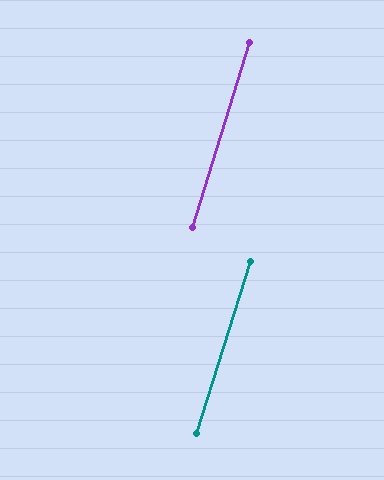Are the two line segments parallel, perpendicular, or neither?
Parallel — their directions differ by only 0.4°.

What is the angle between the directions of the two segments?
Approximately 0 degrees.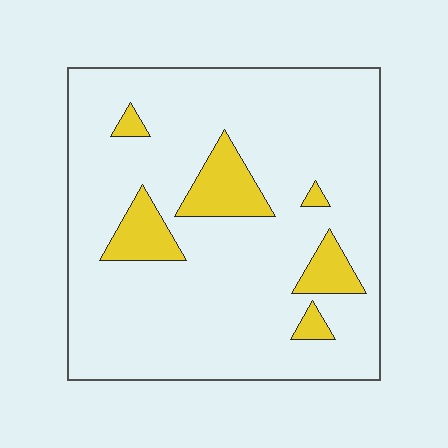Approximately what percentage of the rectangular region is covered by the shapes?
Approximately 15%.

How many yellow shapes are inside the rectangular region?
6.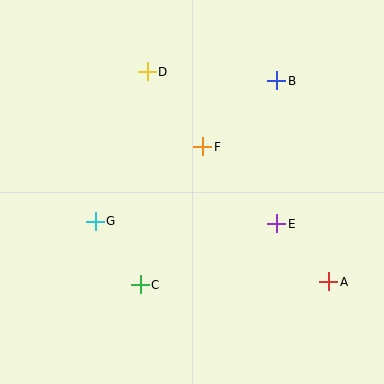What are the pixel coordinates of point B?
Point B is at (277, 81).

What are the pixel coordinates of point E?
Point E is at (277, 224).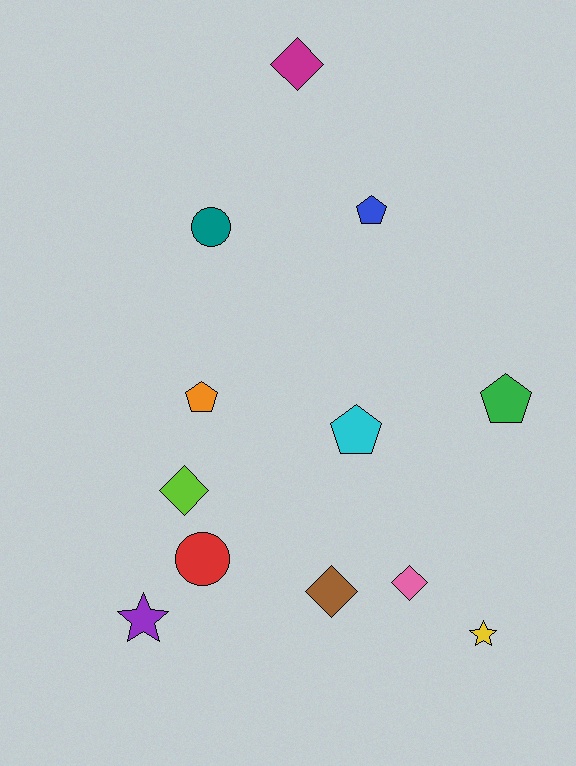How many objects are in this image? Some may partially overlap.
There are 12 objects.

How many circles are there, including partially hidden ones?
There are 2 circles.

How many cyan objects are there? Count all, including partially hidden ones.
There is 1 cyan object.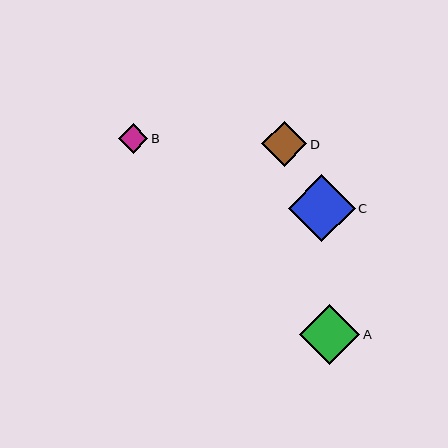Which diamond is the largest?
Diamond C is the largest with a size of approximately 67 pixels.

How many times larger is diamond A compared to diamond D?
Diamond A is approximately 1.3 times the size of diamond D.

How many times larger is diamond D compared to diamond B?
Diamond D is approximately 1.5 times the size of diamond B.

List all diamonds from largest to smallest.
From largest to smallest: C, A, D, B.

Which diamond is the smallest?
Diamond B is the smallest with a size of approximately 29 pixels.